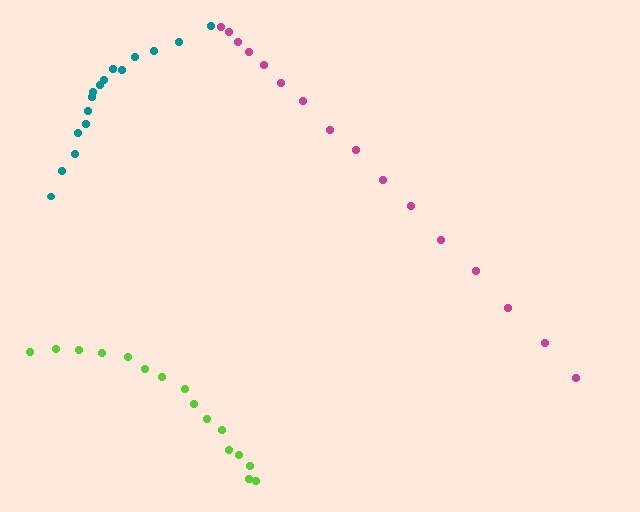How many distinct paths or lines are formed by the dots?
There are 3 distinct paths.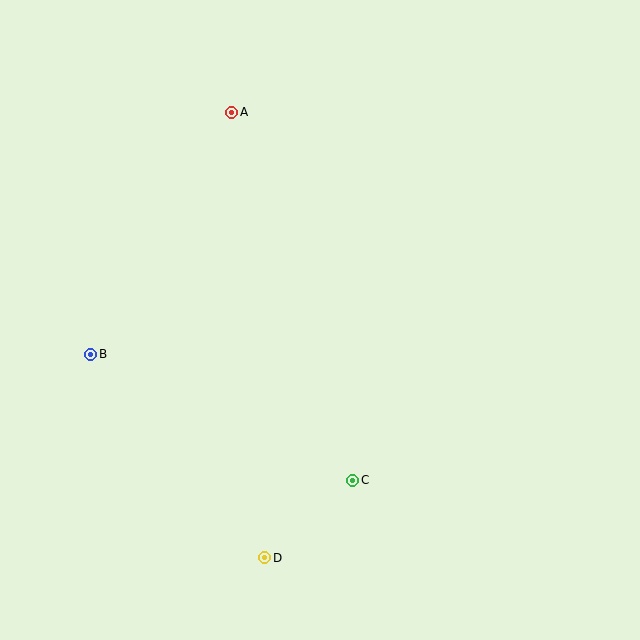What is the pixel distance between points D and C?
The distance between D and C is 117 pixels.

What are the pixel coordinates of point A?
Point A is at (232, 112).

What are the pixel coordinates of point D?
Point D is at (265, 558).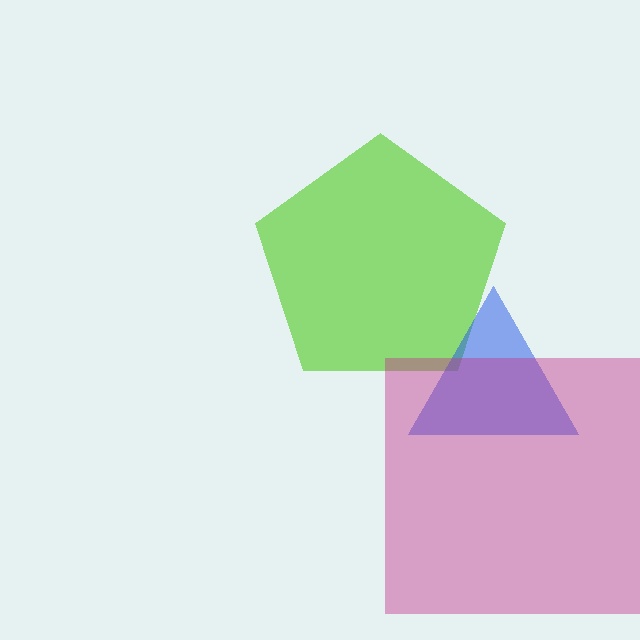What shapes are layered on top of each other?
The layered shapes are: a lime pentagon, a blue triangle, a magenta square.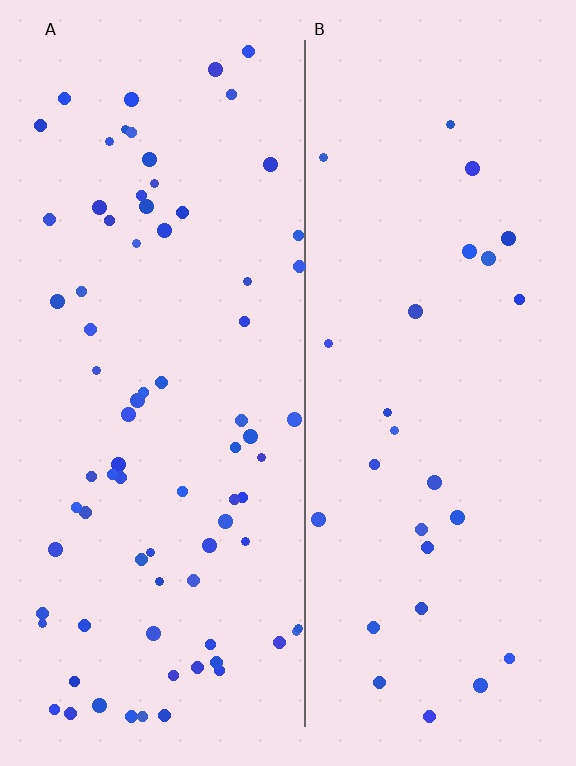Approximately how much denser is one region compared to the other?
Approximately 2.8× — region A over region B.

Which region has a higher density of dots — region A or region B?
A (the left).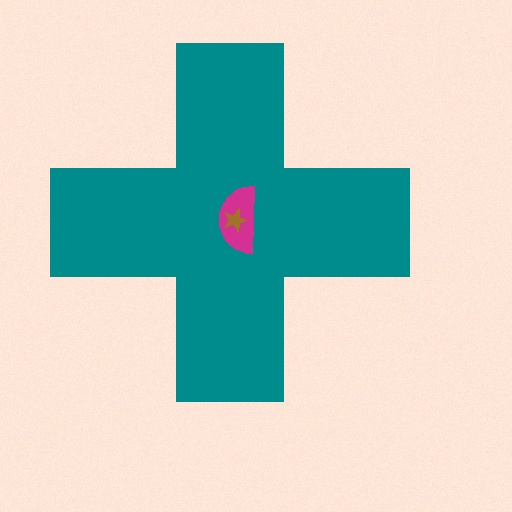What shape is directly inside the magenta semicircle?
The brown star.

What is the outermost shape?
The teal cross.